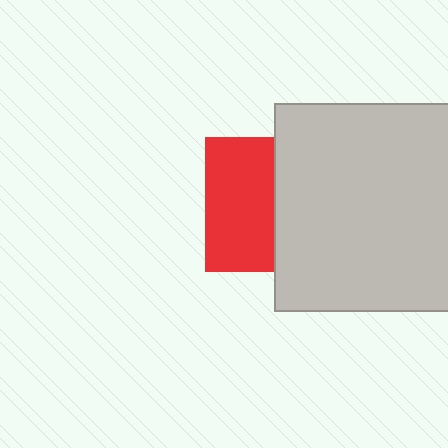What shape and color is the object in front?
The object in front is a light gray square.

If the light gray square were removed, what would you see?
You would see the complete red square.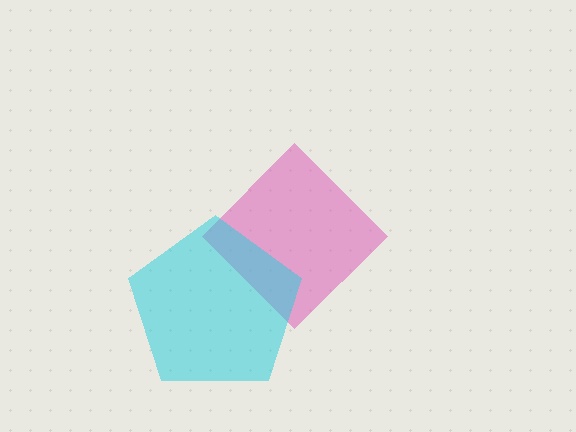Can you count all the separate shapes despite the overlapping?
Yes, there are 2 separate shapes.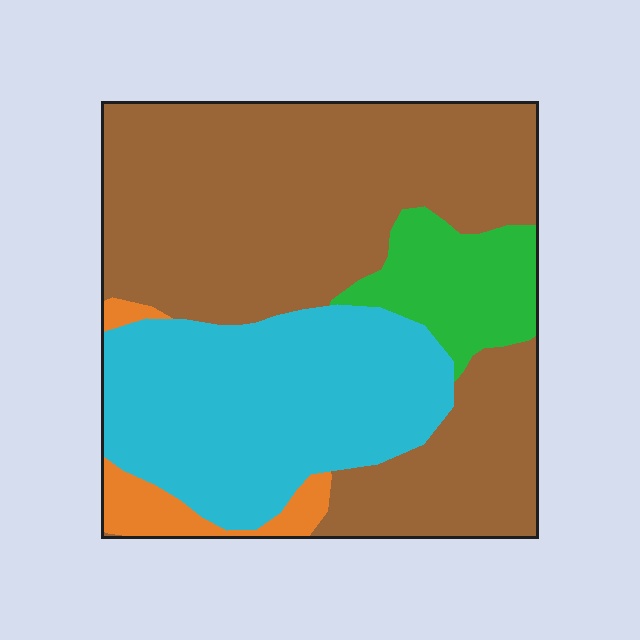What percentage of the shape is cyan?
Cyan covers about 30% of the shape.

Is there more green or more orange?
Green.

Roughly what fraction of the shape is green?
Green covers around 10% of the shape.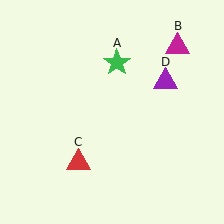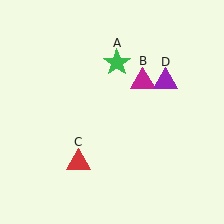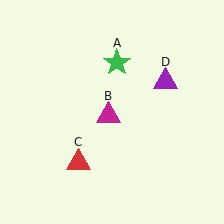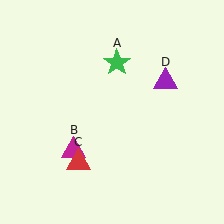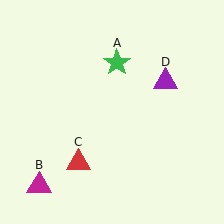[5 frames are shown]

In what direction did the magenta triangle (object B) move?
The magenta triangle (object B) moved down and to the left.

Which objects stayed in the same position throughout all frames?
Green star (object A) and red triangle (object C) and purple triangle (object D) remained stationary.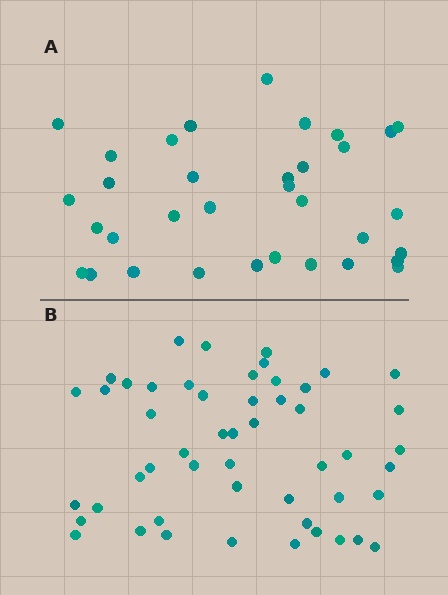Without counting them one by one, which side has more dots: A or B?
Region B (the bottom region) has more dots.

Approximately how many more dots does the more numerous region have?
Region B has approximately 15 more dots than region A.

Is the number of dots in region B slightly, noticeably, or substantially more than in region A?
Region B has substantially more. The ratio is roughly 1.5 to 1.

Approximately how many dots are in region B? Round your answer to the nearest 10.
About 50 dots. (The exact count is 51, which rounds to 50.)